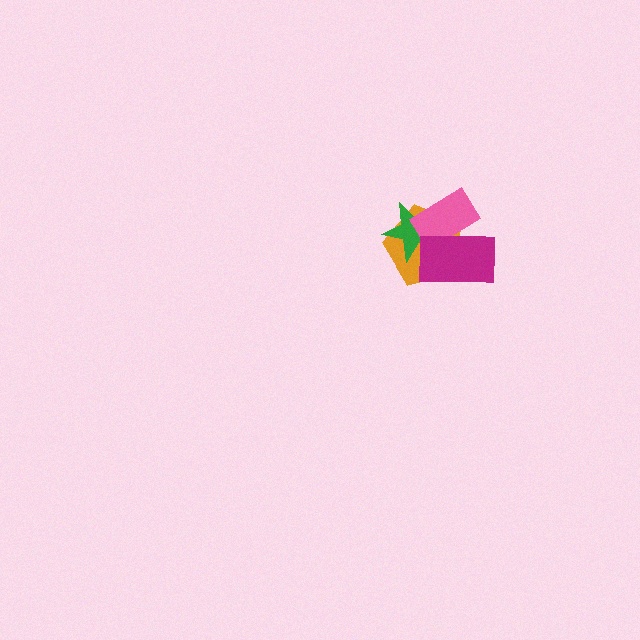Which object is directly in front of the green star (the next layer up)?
The pink rectangle is directly in front of the green star.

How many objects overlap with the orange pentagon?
3 objects overlap with the orange pentagon.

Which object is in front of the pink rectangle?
The magenta rectangle is in front of the pink rectangle.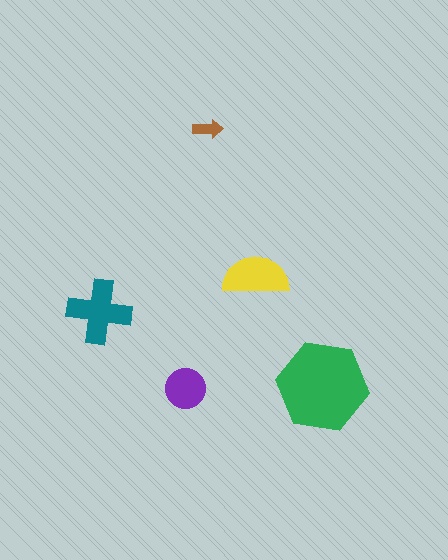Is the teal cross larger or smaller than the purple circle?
Larger.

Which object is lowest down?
The purple circle is bottommost.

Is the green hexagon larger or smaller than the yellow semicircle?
Larger.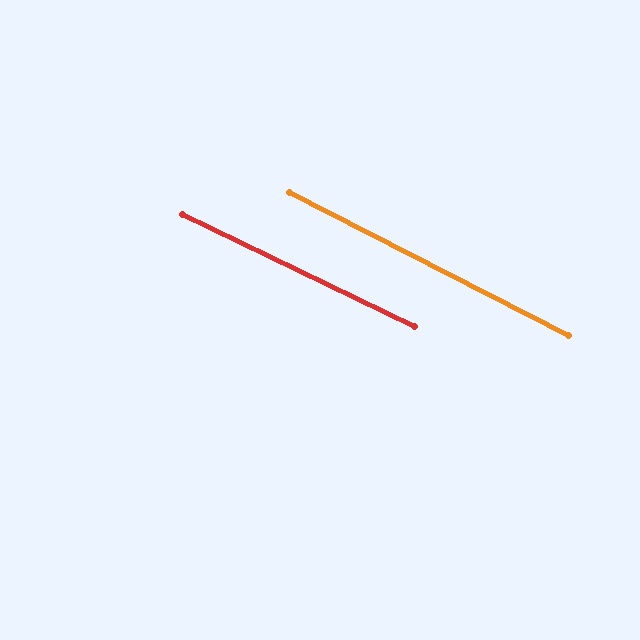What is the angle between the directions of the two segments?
Approximately 1 degree.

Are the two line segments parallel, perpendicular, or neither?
Parallel — their directions differ by only 1.3°.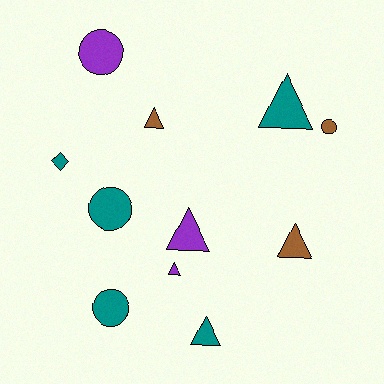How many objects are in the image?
There are 11 objects.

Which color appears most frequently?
Teal, with 5 objects.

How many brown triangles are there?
There are 2 brown triangles.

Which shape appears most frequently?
Triangle, with 6 objects.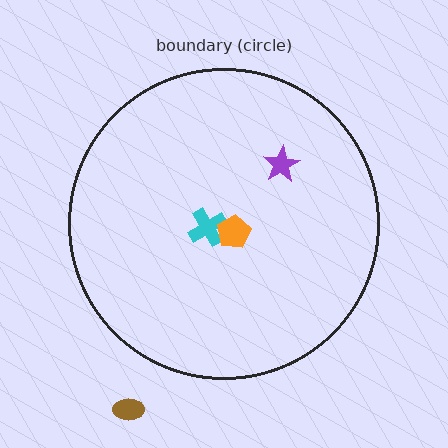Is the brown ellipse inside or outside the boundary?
Outside.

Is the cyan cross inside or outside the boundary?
Inside.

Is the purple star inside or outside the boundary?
Inside.